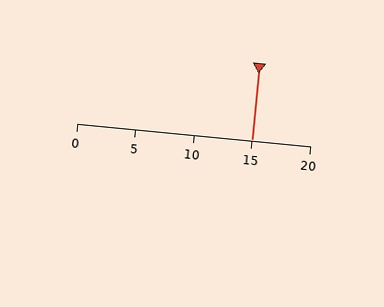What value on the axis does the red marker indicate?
The marker indicates approximately 15.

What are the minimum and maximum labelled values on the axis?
The axis runs from 0 to 20.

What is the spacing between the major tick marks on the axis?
The major ticks are spaced 5 apart.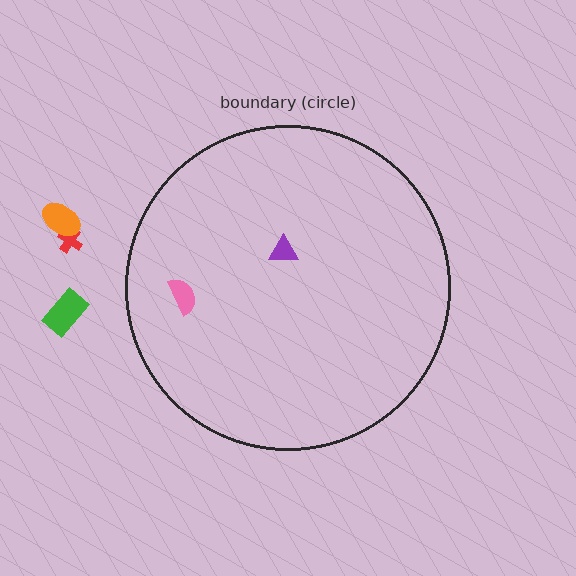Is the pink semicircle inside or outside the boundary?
Inside.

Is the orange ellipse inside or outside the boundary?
Outside.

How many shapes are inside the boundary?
2 inside, 3 outside.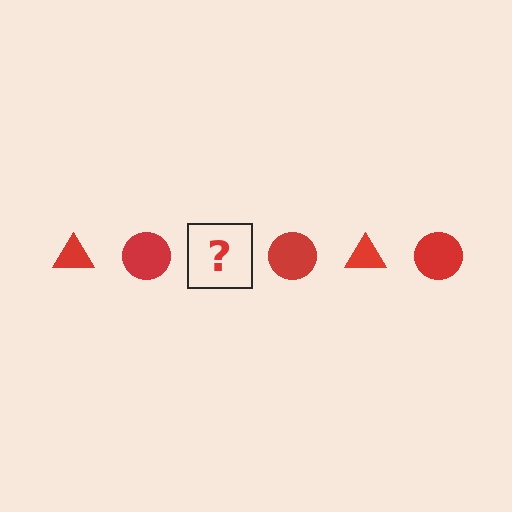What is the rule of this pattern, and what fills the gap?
The rule is that the pattern cycles through triangle, circle shapes in red. The gap should be filled with a red triangle.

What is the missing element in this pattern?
The missing element is a red triangle.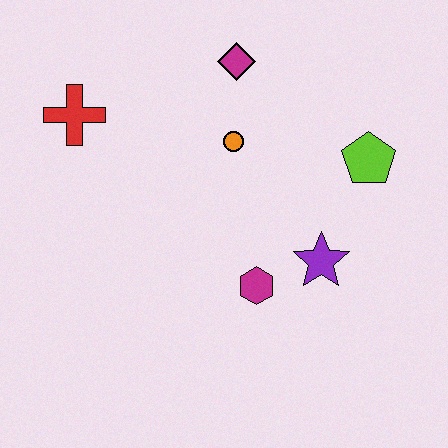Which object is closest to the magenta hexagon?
The purple star is closest to the magenta hexagon.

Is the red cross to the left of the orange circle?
Yes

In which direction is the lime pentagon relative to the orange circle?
The lime pentagon is to the right of the orange circle.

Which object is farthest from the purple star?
The red cross is farthest from the purple star.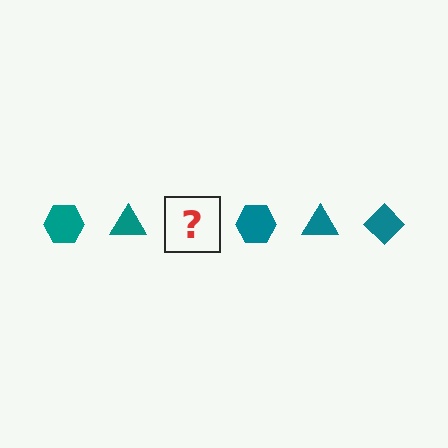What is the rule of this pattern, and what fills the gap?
The rule is that the pattern cycles through hexagon, triangle, diamond shapes in teal. The gap should be filled with a teal diamond.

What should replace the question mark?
The question mark should be replaced with a teal diamond.